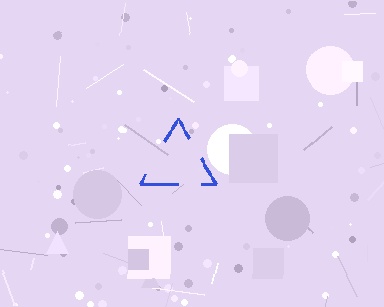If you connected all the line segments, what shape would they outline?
They would outline a triangle.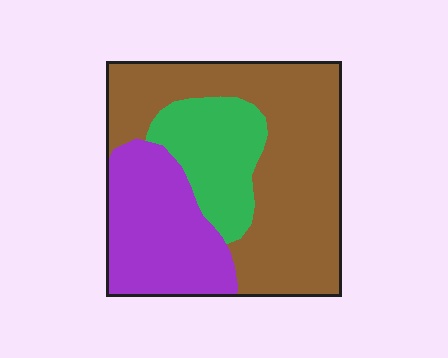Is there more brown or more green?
Brown.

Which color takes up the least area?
Green, at roughly 20%.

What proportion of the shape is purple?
Purple takes up about one quarter (1/4) of the shape.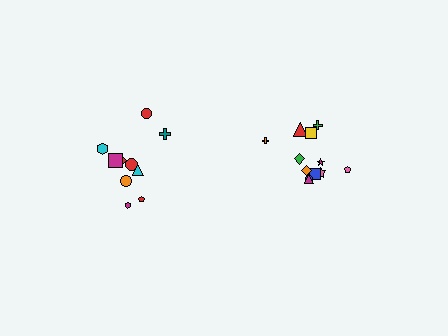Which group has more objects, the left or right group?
The right group.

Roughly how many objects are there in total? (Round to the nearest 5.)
Roughly 20 objects in total.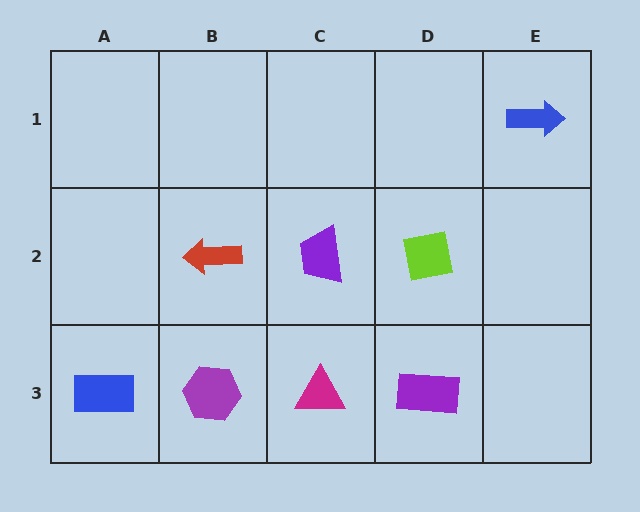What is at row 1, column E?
A blue arrow.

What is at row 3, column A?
A blue rectangle.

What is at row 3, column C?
A magenta triangle.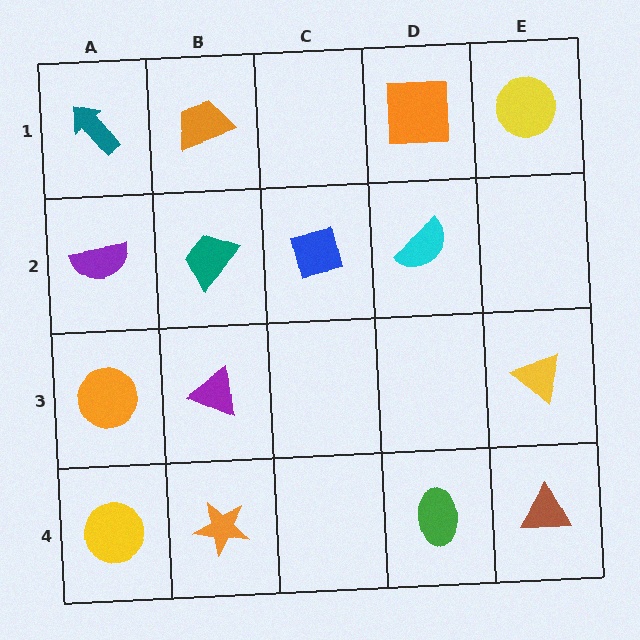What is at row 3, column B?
A purple triangle.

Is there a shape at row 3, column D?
No, that cell is empty.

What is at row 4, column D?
A green ellipse.